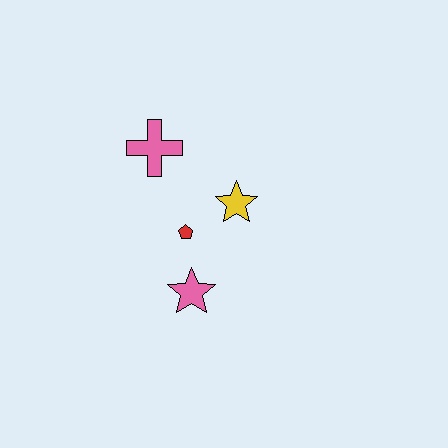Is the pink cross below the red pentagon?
No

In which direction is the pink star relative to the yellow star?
The pink star is below the yellow star.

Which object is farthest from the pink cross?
The pink star is farthest from the pink cross.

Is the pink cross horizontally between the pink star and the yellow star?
No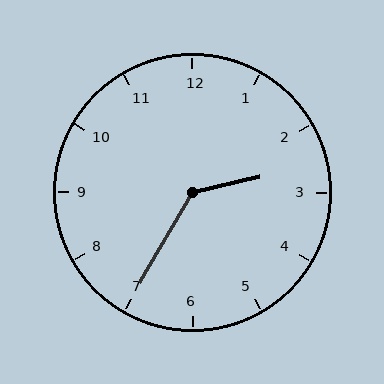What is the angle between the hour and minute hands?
Approximately 132 degrees.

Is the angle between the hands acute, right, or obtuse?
It is obtuse.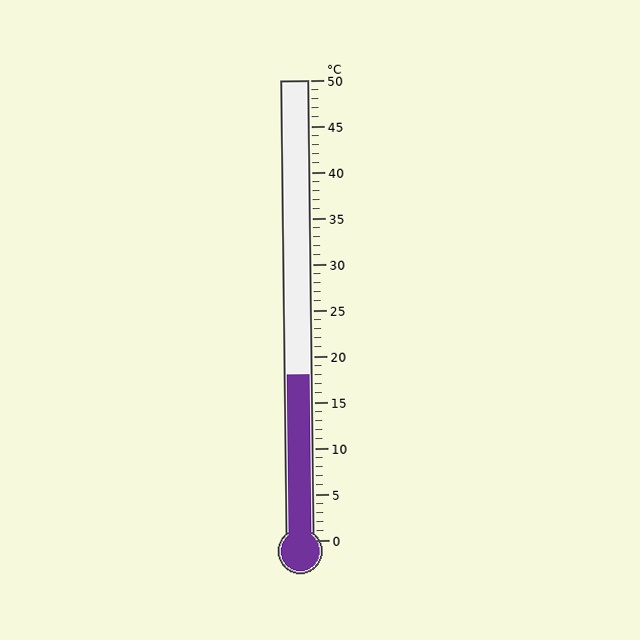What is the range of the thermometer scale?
The thermometer scale ranges from 0°C to 50°C.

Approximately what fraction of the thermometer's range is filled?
The thermometer is filled to approximately 35% of its range.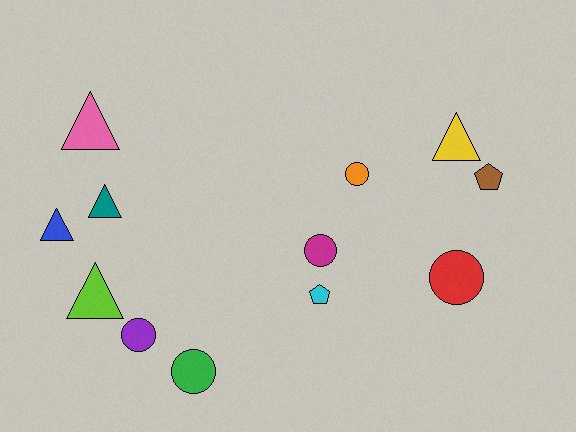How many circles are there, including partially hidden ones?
There are 5 circles.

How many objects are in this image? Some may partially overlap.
There are 12 objects.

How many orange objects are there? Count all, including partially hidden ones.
There is 1 orange object.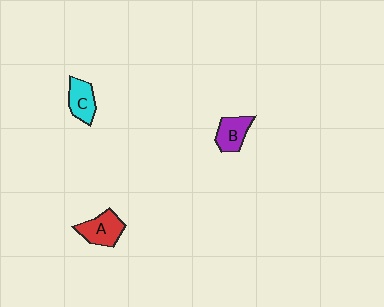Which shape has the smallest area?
Shape C (cyan).